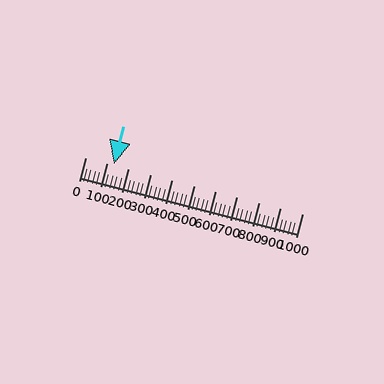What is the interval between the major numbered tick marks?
The major tick marks are spaced 100 units apart.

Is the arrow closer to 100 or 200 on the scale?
The arrow is closer to 100.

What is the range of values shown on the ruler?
The ruler shows values from 0 to 1000.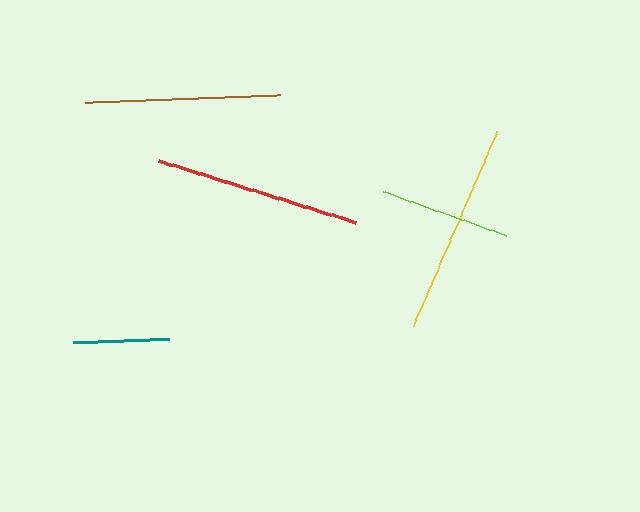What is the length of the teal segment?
The teal segment is approximately 96 pixels long.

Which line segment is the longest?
The yellow line is the longest at approximately 213 pixels.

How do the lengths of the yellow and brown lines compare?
The yellow and brown lines are approximately the same length.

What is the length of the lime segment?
The lime segment is approximately 131 pixels long.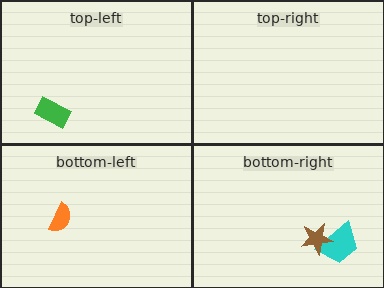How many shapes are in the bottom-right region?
2.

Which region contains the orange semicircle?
The bottom-left region.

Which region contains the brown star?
The bottom-right region.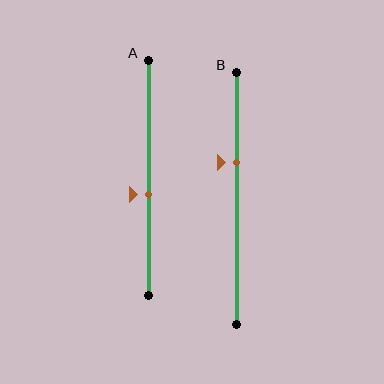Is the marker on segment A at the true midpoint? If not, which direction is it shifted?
No, the marker on segment A is shifted downward by about 7% of the segment length.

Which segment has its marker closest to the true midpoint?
Segment A has its marker closest to the true midpoint.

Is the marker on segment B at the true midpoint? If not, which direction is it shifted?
No, the marker on segment B is shifted upward by about 14% of the segment length.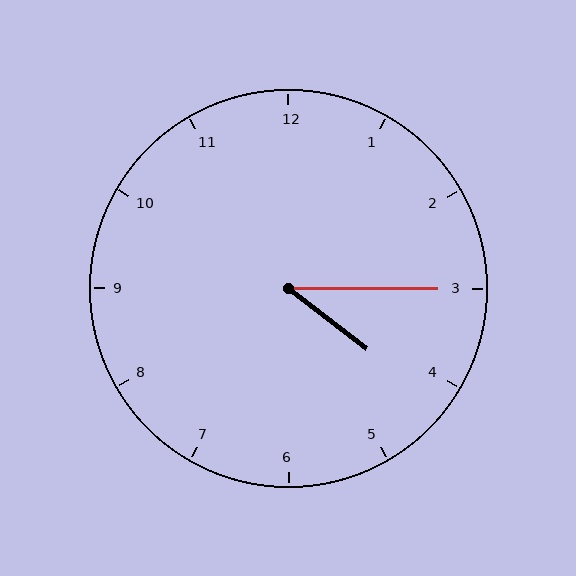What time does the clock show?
4:15.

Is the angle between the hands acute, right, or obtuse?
It is acute.